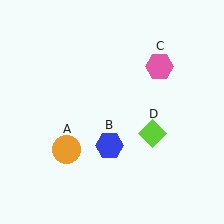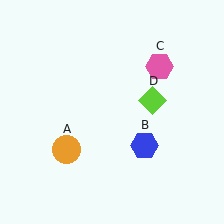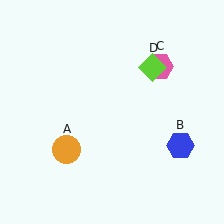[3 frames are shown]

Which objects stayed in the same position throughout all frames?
Orange circle (object A) and pink hexagon (object C) remained stationary.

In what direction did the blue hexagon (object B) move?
The blue hexagon (object B) moved right.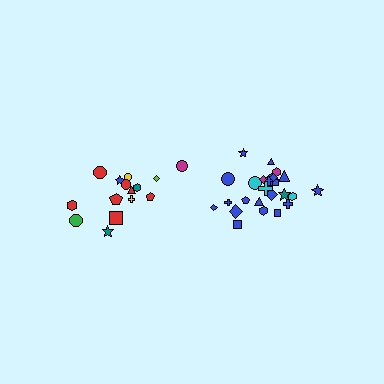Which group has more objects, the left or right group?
The right group.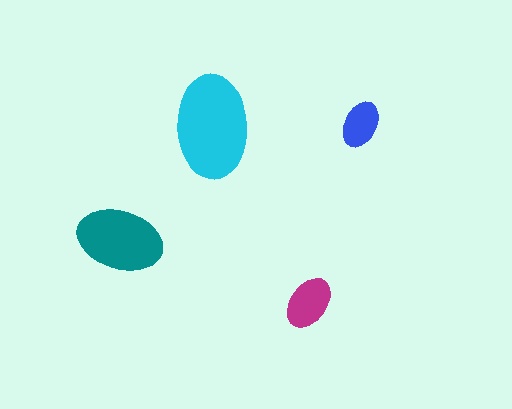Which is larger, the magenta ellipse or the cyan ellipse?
The cyan one.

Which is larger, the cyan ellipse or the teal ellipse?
The cyan one.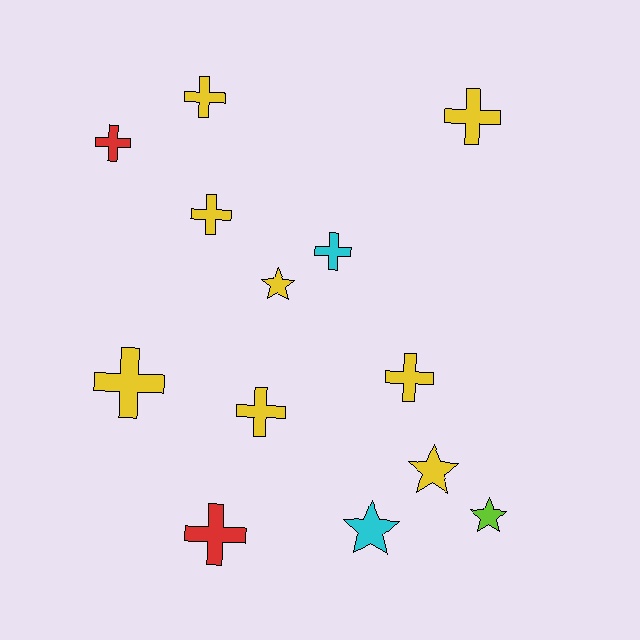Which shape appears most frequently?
Cross, with 9 objects.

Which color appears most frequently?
Yellow, with 8 objects.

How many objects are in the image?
There are 13 objects.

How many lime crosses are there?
There are no lime crosses.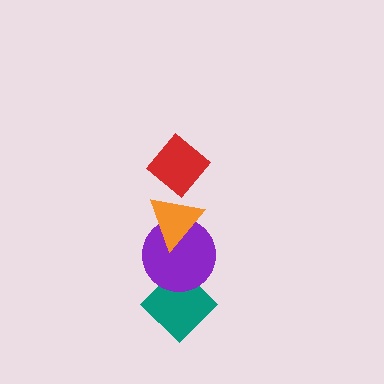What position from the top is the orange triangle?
The orange triangle is 2nd from the top.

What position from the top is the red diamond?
The red diamond is 1st from the top.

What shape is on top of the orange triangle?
The red diamond is on top of the orange triangle.